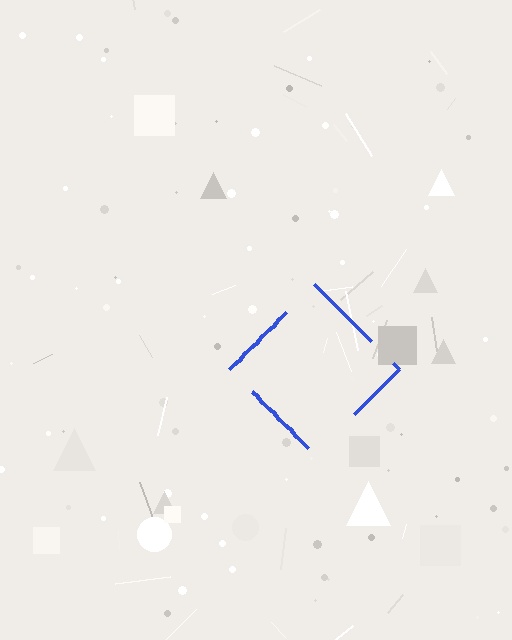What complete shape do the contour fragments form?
The contour fragments form a diamond.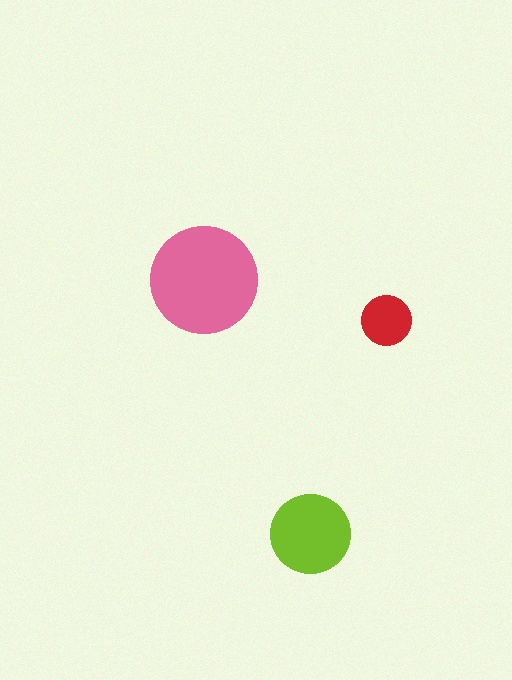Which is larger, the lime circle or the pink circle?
The pink one.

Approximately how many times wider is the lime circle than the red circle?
About 1.5 times wider.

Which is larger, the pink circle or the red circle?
The pink one.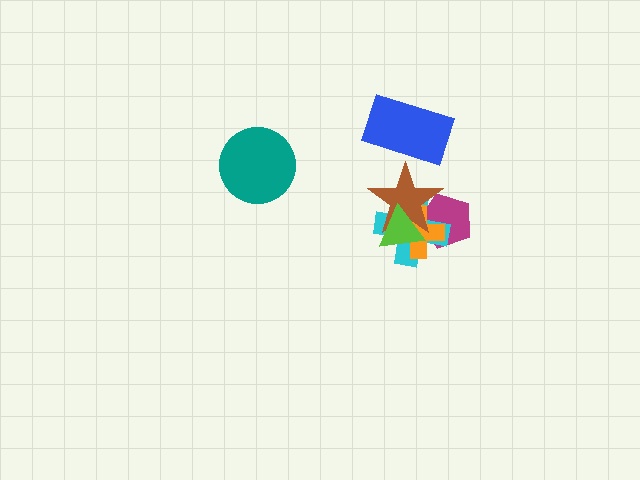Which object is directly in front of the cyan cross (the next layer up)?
The orange cross is directly in front of the cyan cross.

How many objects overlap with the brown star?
5 objects overlap with the brown star.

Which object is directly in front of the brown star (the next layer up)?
The lime triangle is directly in front of the brown star.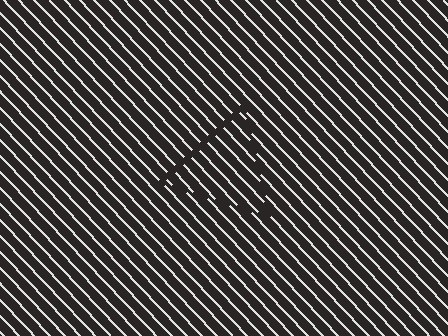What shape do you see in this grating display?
An illusory triangle. The interior of the shape contains the same grating, shifted by half a period — the contour is defined by the phase discontinuity where line-ends from the inner and outer gratings abut.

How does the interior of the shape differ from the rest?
The interior of the shape contains the same grating, shifted by half a period — the contour is defined by the phase discontinuity where line-ends from the inner and outer gratings abut.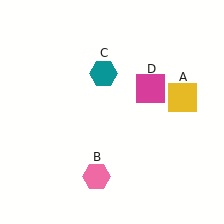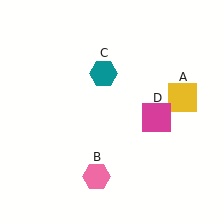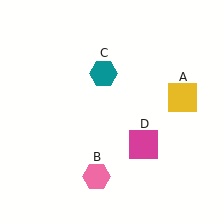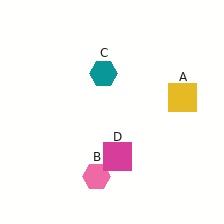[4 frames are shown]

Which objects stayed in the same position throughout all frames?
Yellow square (object A) and pink hexagon (object B) and teal hexagon (object C) remained stationary.